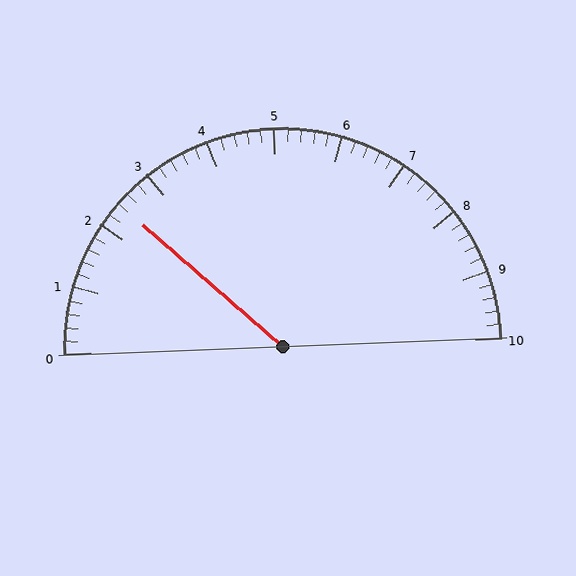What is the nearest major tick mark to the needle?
The nearest major tick mark is 2.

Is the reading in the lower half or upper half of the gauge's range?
The reading is in the lower half of the range (0 to 10).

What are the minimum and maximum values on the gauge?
The gauge ranges from 0 to 10.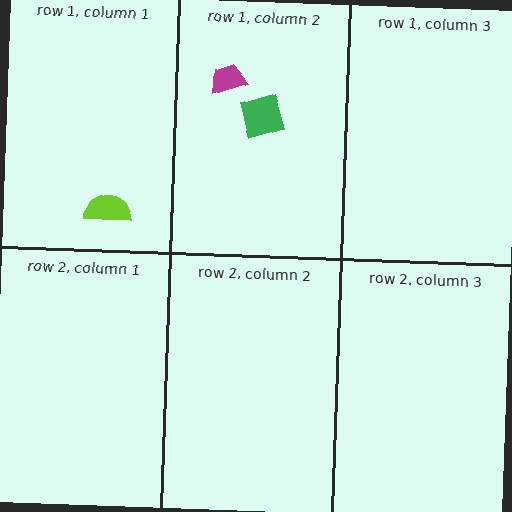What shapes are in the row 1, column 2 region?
The green diamond, the magenta trapezoid.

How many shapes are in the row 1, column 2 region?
2.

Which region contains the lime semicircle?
The row 1, column 1 region.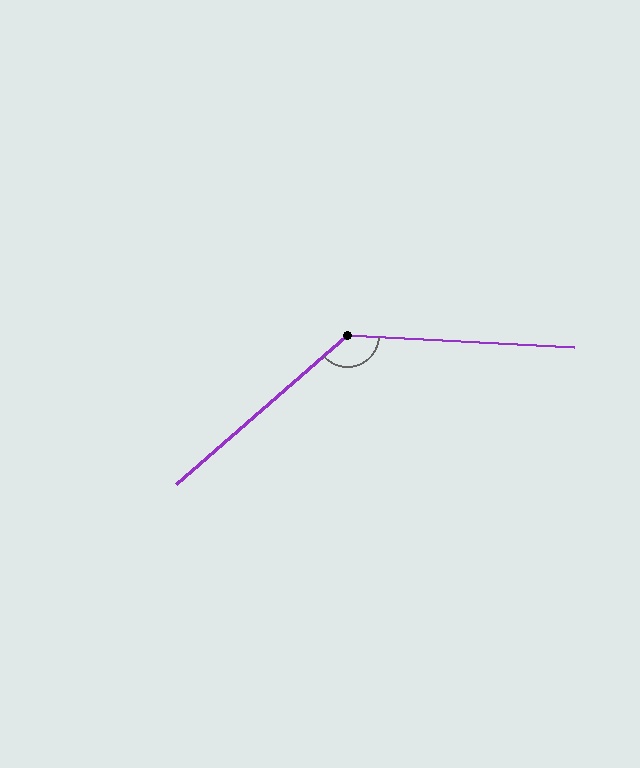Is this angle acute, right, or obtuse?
It is obtuse.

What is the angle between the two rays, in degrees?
Approximately 136 degrees.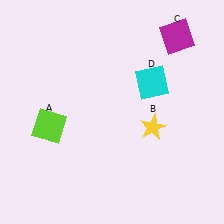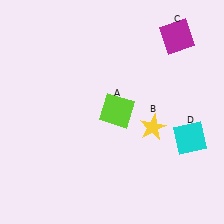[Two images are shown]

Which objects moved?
The objects that moved are: the lime square (A), the cyan square (D).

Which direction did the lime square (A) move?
The lime square (A) moved right.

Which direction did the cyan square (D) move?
The cyan square (D) moved down.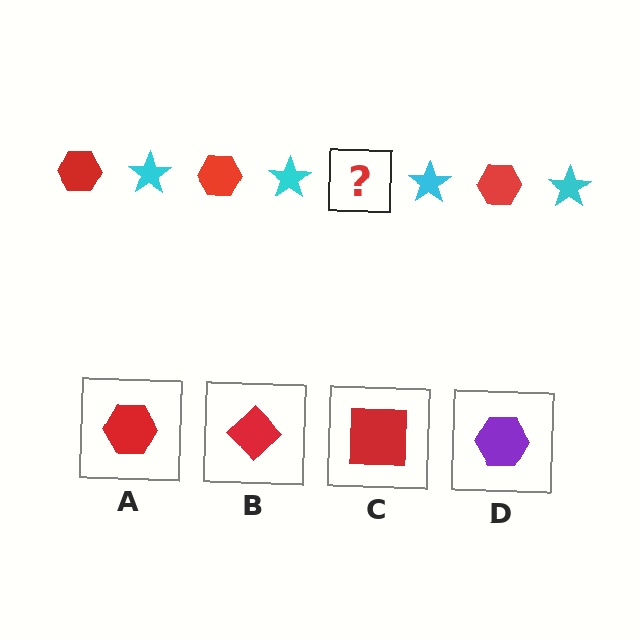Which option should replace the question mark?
Option A.